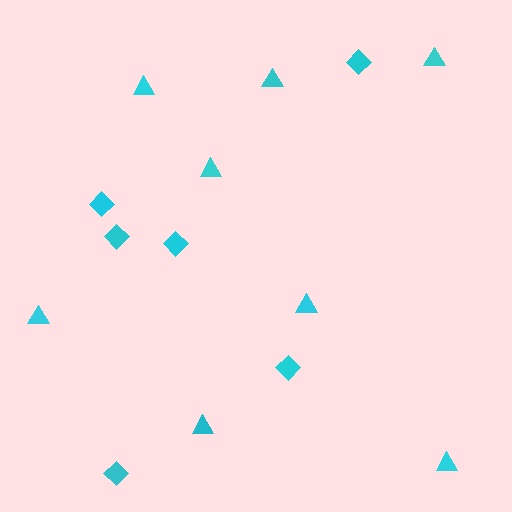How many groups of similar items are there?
There are 2 groups: one group of diamonds (6) and one group of triangles (8).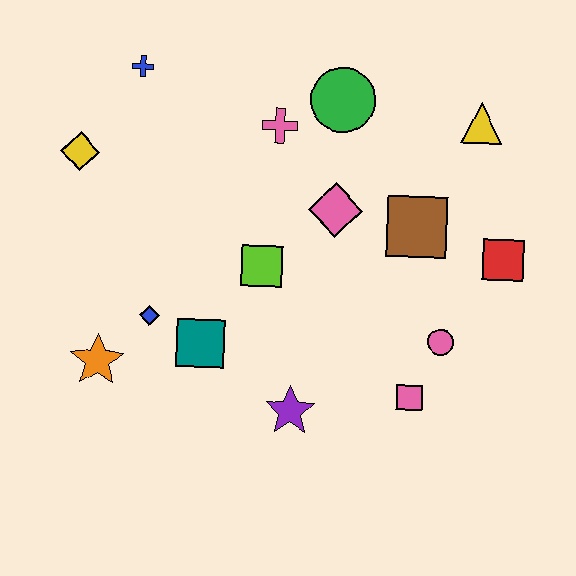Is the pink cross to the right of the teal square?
Yes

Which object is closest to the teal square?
The blue diamond is closest to the teal square.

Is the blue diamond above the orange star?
Yes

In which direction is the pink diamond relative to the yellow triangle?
The pink diamond is to the left of the yellow triangle.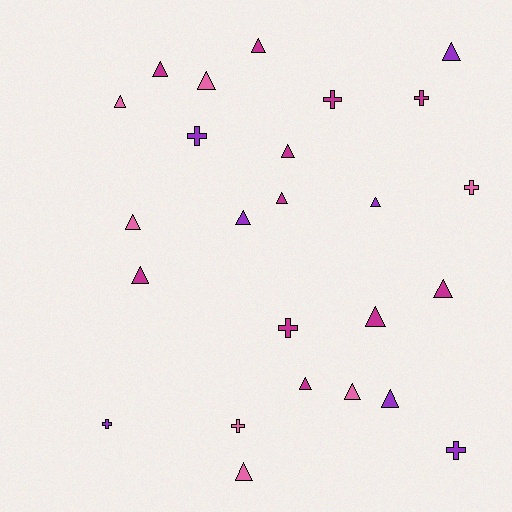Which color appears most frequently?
Magenta, with 11 objects.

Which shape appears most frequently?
Triangle, with 17 objects.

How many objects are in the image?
There are 25 objects.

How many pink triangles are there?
There are 5 pink triangles.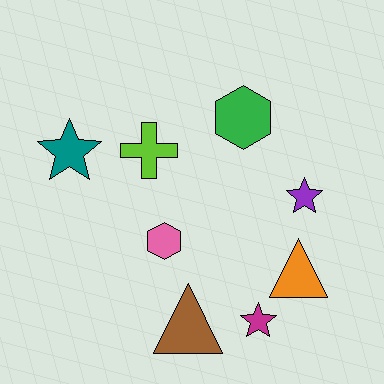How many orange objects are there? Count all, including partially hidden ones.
There is 1 orange object.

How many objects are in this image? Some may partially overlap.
There are 8 objects.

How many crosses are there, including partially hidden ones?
There is 1 cross.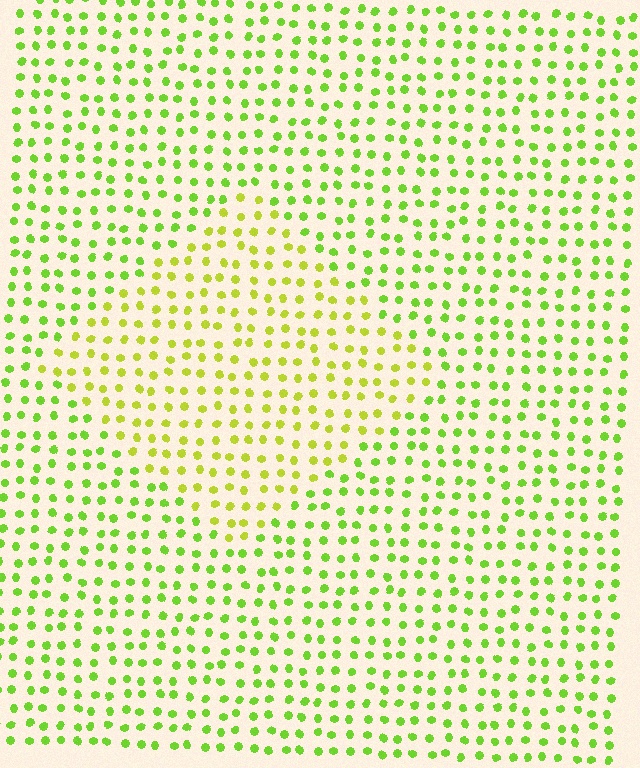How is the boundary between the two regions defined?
The boundary is defined purely by a slight shift in hue (about 26 degrees). Spacing, size, and orientation are identical on both sides.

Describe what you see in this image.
The image is filled with small lime elements in a uniform arrangement. A diamond-shaped region is visible where the elements are tinted to a slightly different hue, forming a subtle color boundary.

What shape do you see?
I see a diamond.